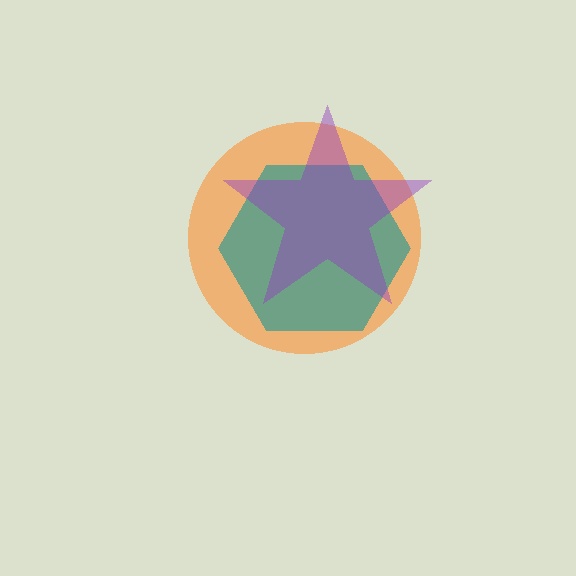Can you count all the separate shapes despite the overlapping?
Yes, there are 3 separate shapes.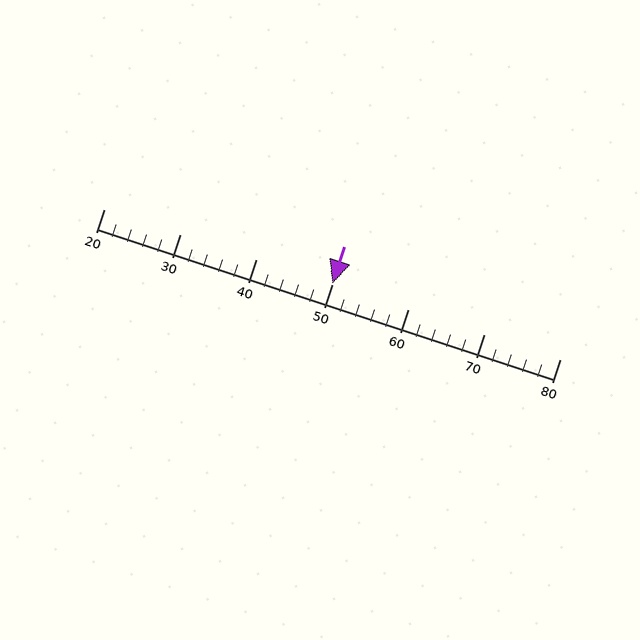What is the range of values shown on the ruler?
The ruler shows values from 20 to 80.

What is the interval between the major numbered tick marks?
The major tick marks are spaced 10 units apart.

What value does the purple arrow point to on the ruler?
The purple arrow points to approximately 50.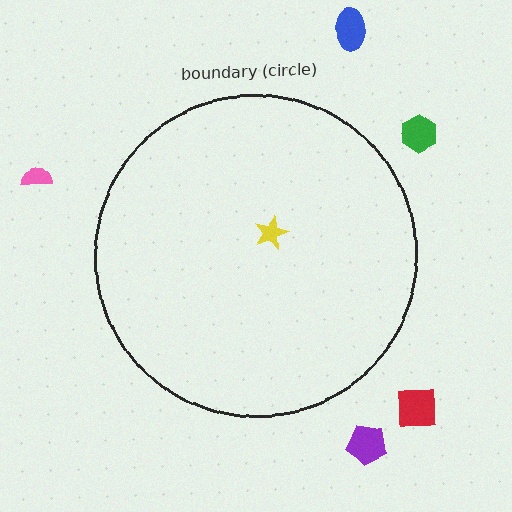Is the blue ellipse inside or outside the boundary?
Outside.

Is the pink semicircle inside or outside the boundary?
Outside.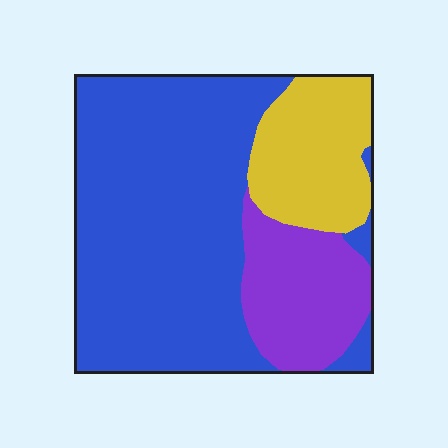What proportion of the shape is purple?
Purple takes up about one fifth (1/5) of the shape.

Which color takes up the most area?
Blue, at roughly 65%.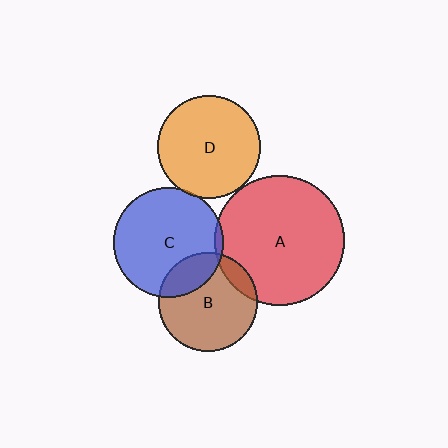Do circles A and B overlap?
Yes.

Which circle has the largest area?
Circle A (red).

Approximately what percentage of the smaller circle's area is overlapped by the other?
Approximately 10%.